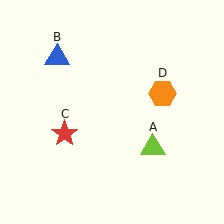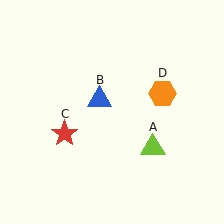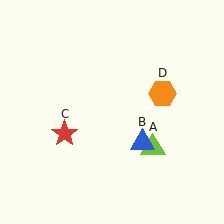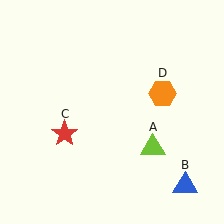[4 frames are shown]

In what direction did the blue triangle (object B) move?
The blue triangle (object B) moved down and to the right.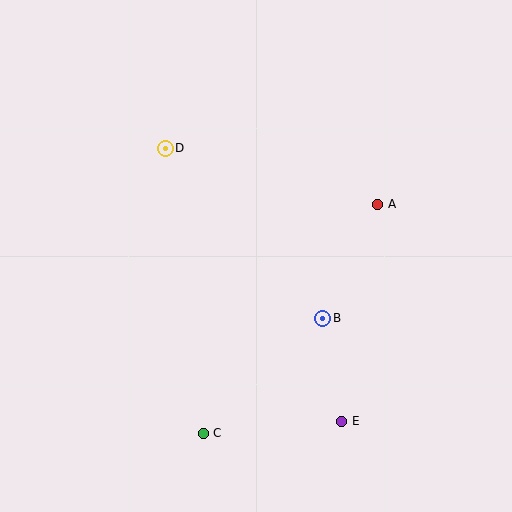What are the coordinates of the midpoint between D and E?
The midpoint between D and E is at (253, 285).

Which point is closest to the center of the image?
Point B at (323, 318) is closest to the center.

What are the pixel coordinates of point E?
Point E is at (342, 421).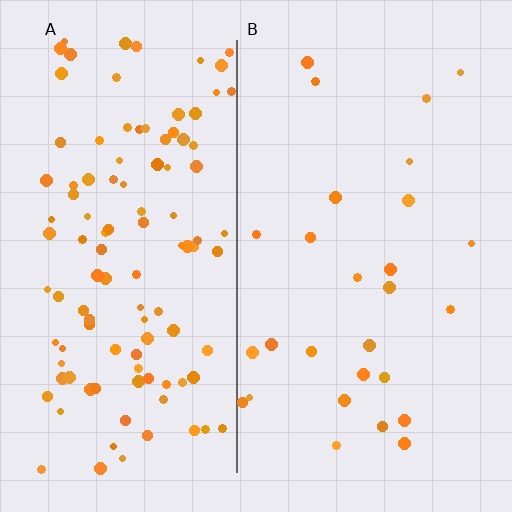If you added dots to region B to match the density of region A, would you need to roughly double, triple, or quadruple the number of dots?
Approximately quadruple.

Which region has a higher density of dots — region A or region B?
A (the left).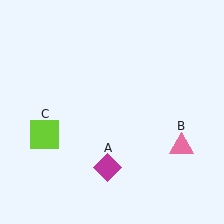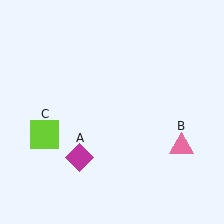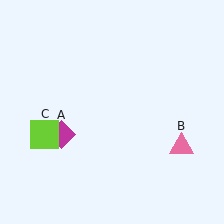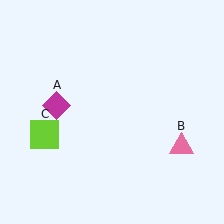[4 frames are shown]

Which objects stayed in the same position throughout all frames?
Pink triangle (object B) and lime square (object C) remained stationary.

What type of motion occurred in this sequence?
The magenta diamond (object A) rotated clockwise around the center of the scene.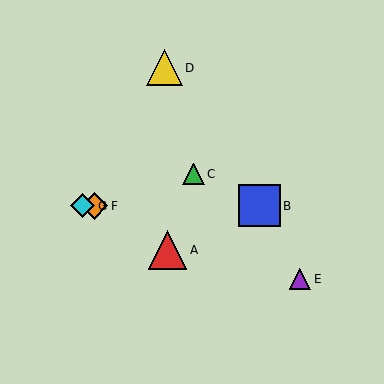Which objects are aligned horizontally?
Objects B, F, G are aligned horizontally.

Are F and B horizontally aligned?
Yes, both are at y≈206.